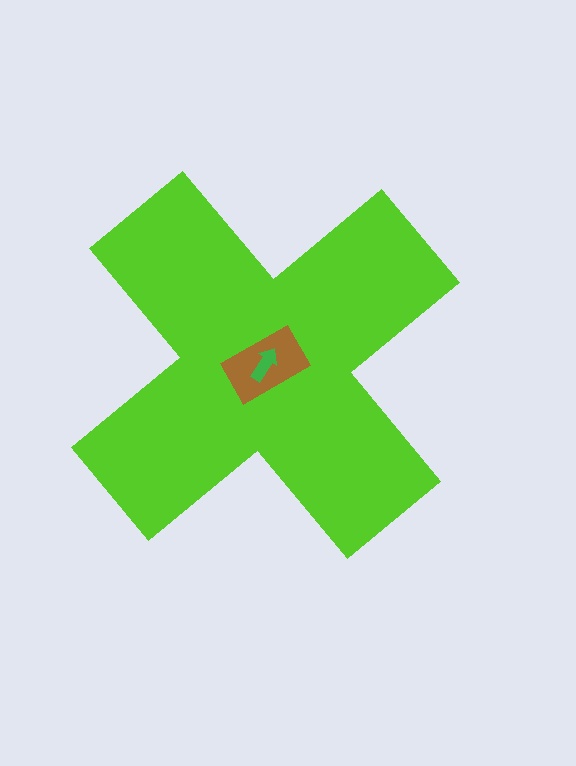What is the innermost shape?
The green arrow.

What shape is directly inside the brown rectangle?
The green arrow.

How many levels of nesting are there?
3.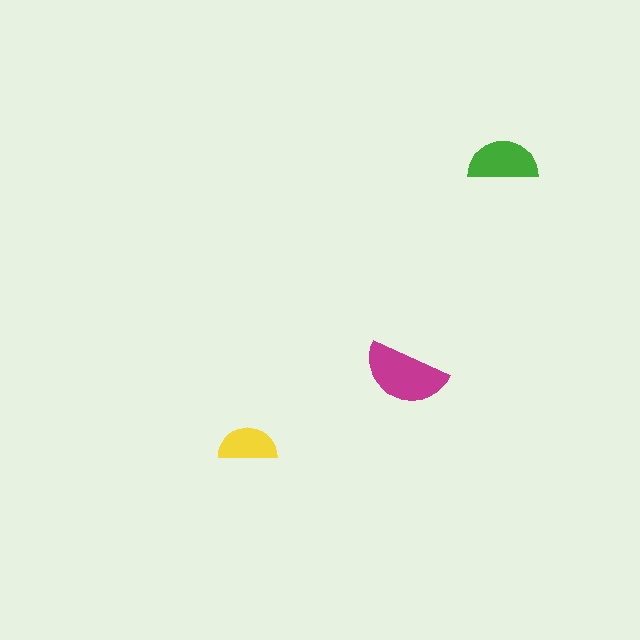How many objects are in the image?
There are 3 objects in the image.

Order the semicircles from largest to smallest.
the magenta one, the green one, the yellow one.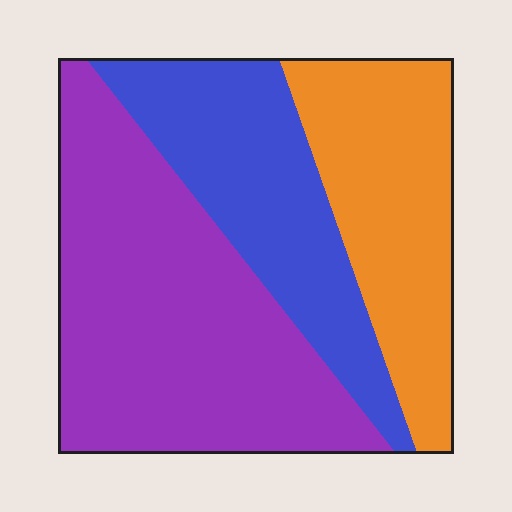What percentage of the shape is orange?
Orange covers roughly 25% of the shape.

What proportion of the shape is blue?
Blue covers 27% of the shape.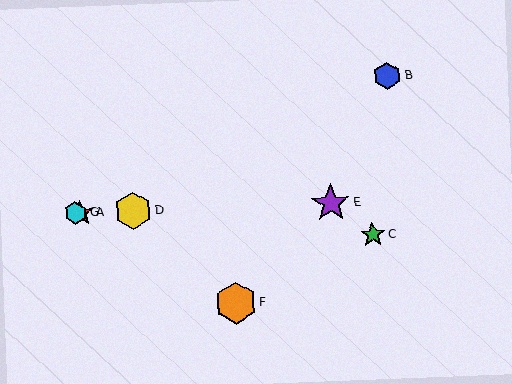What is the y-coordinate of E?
Object E is at y≈203.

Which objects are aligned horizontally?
Objects A, D, E, G are aligned horizontally.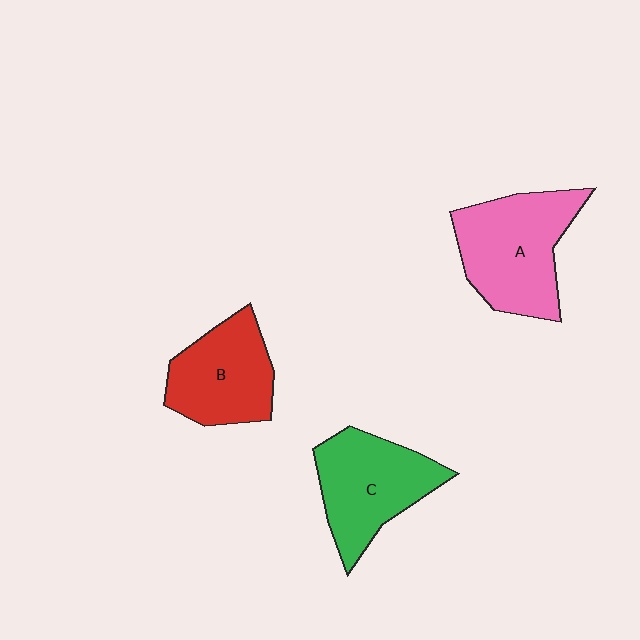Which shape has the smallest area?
Shape B (red).